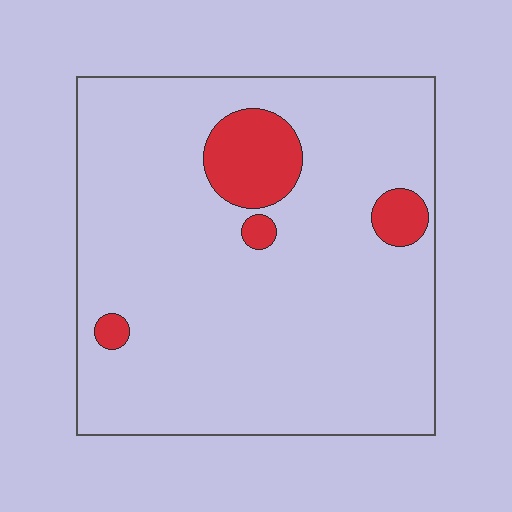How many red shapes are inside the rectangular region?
4.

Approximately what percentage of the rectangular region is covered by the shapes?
Approximately 10%.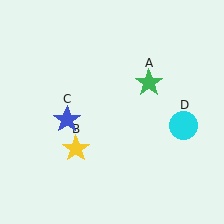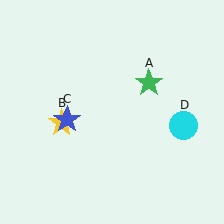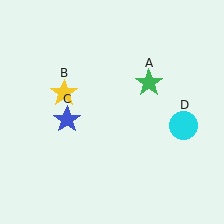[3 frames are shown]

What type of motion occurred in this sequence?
The yellow star (object B) rotated clockwise around the center of the scene.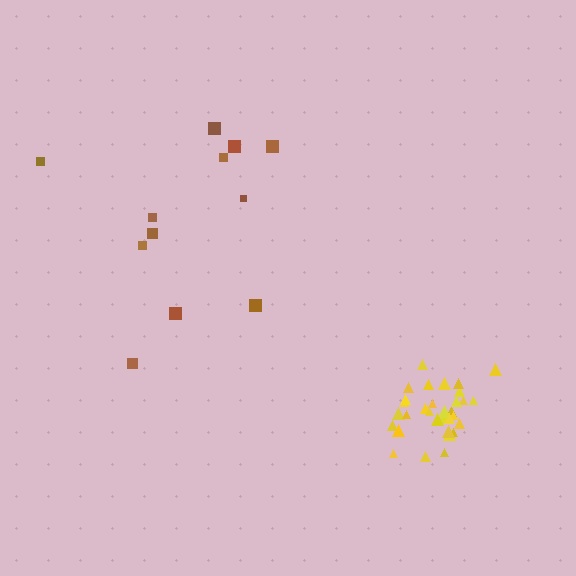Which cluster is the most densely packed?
Yellow.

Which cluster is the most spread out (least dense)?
Brown.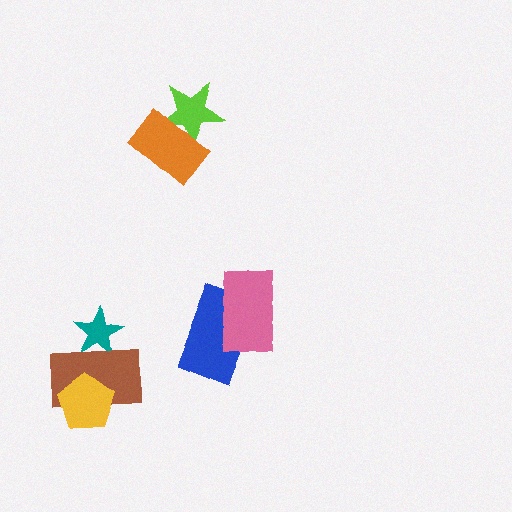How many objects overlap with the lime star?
1 object overlaps with the lime star.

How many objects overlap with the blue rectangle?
1 object overlaps with the blue rectangle.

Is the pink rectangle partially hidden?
No, no other shape covers it.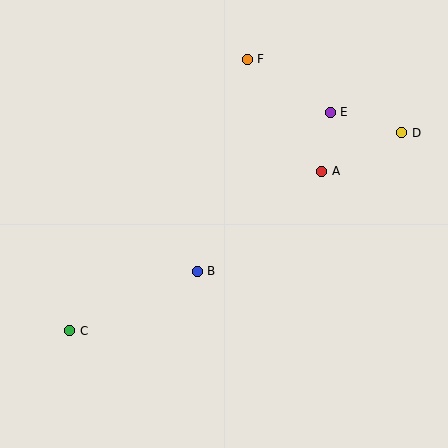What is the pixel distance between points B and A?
The distance between B and A is 160 pixels.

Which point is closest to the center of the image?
Point B at (197, 271) is closest to the center.